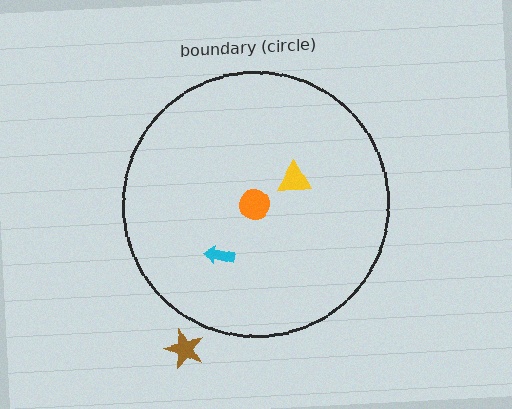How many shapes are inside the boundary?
3 inside, 1 outside.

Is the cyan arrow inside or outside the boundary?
Inside.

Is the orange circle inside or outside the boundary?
Inside.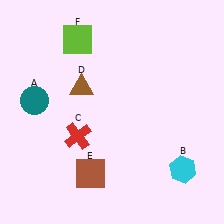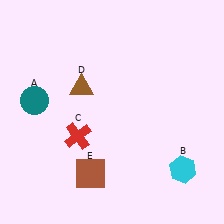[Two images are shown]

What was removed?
The lime square (F) was removed in Image 2.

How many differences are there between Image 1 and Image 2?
There is 1 difference between the two images.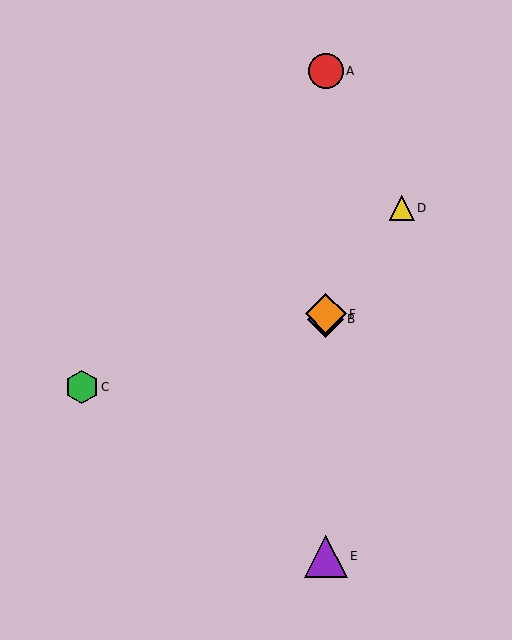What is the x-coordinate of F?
Object F is at x≈326.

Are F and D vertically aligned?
No, F is at x≈326 and D is at x≈402.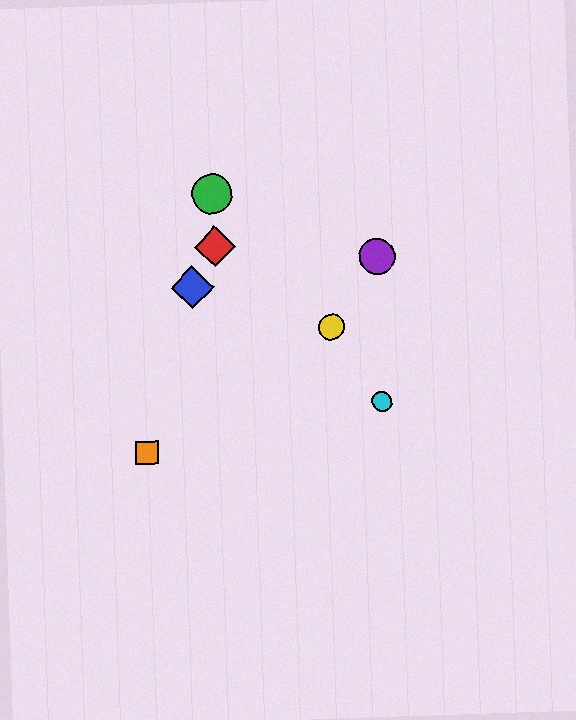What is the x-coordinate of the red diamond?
The red diamond is at x≈215.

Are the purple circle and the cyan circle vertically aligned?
Yes, both are at x≈377.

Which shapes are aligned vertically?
The purple circle, the cyan circle are aligned vertically.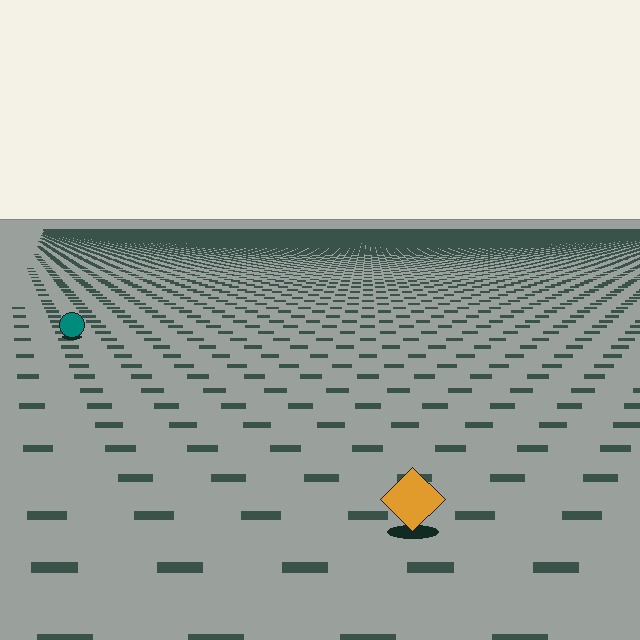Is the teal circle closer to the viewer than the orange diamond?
No. The orange diamond is closer — you can tell from the texture gradient: the ground texture is coarser near it.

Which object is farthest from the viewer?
The teal circle is farthest from the viewer. It appears smaller and the ground texture around it is denser.